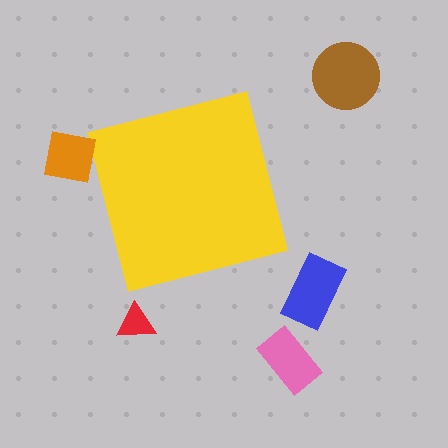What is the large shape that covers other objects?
A yellow square.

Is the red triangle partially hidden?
No, the red triangle is fully visible.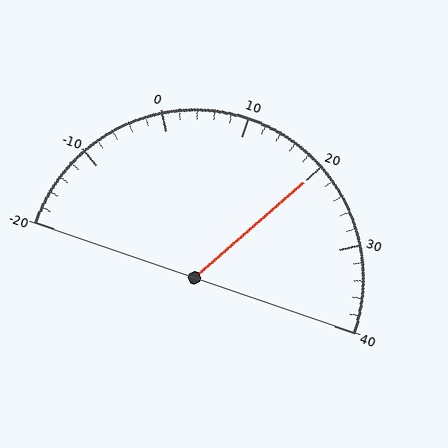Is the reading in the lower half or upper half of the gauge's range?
The reading is in the upper half of the range (-20 to 40).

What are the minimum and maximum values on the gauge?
The gauge ranges from -20 to 40.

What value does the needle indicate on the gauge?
The needle indicates approximately 20.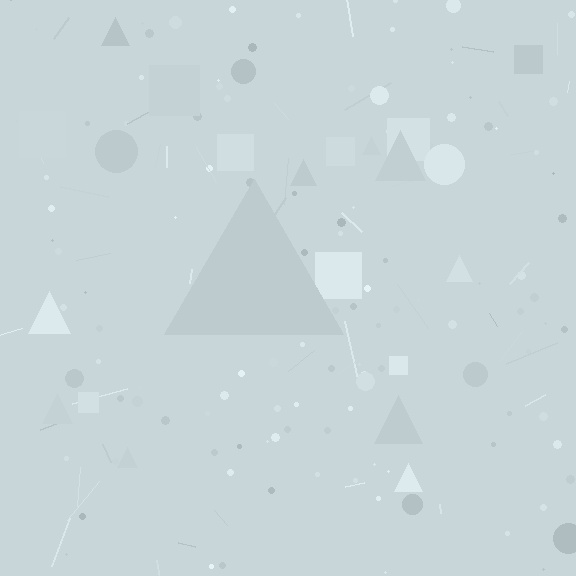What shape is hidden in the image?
A triangle is hidden in the image.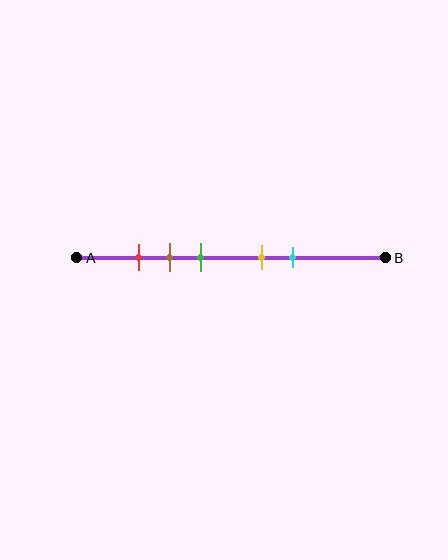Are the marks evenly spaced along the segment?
No, the marks are not evenly spaced.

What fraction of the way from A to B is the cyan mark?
The cyan mark is approximately 70% (0.7) of the way from A to B.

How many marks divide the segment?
There are 5 marks dividing the segment.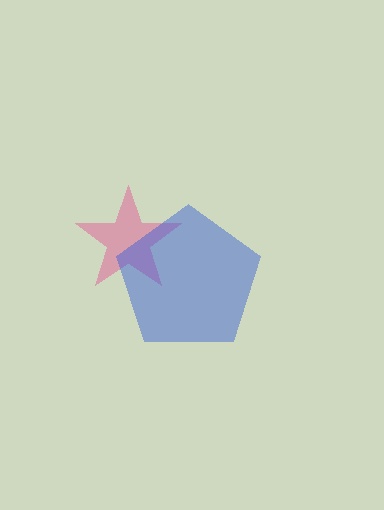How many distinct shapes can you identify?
There are 2 distinct shapes: a pink star, a blue pentagon.